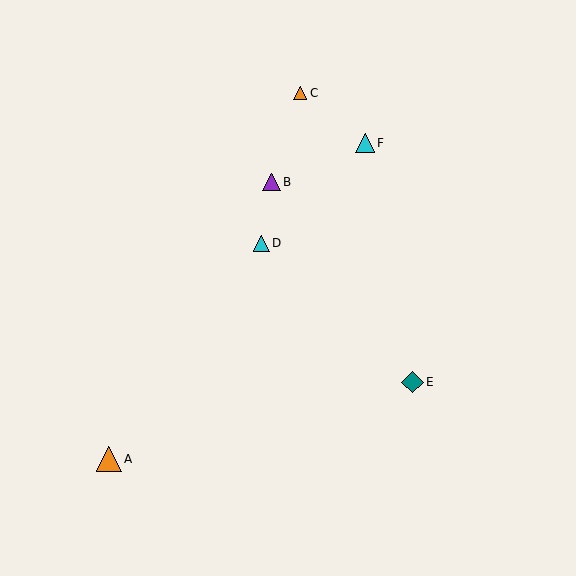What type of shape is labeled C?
Shape C is an orange triangle.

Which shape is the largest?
The orange triangle (labeled A) is the largest.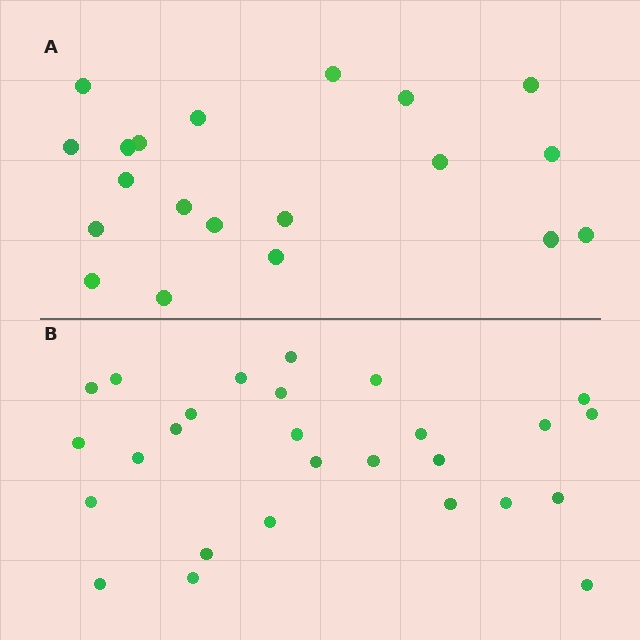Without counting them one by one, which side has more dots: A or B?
Region B (the bottom region) has more dots.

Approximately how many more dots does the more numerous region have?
Region B has roughly 8 or so more dots than region A.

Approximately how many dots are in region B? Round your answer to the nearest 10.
About 30 dots. (The exact count is 27, which rounds to 30.)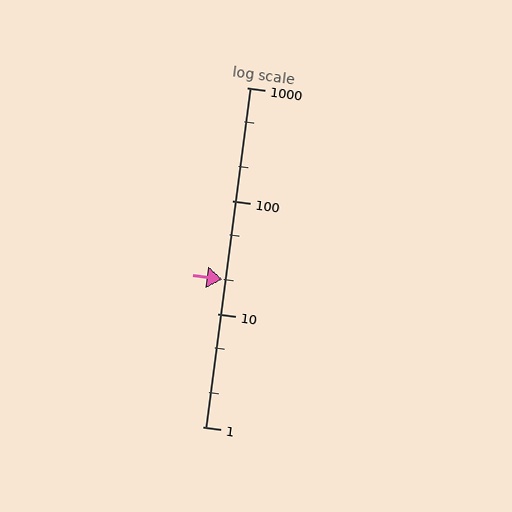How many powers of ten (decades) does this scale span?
The scale spans 3 decades, from 1 to 1000.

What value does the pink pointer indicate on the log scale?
The pointer indicates approximately 20.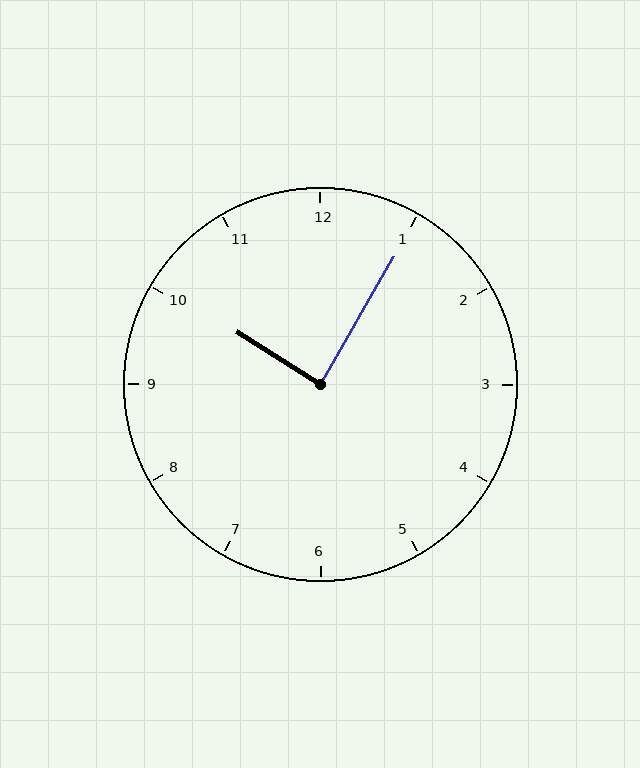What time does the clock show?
10:05.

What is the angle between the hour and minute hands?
Approximately 88 degrees.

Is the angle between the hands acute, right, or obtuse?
It is right.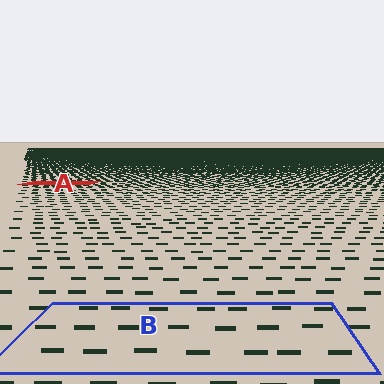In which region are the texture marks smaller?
The texture marks are smaller in region A, because it is farther away.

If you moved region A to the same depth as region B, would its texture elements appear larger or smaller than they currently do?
They would appear larger. At a closer depth, the same texture elements are projected at a bigger on-screen size.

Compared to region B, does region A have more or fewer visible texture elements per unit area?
Region A has more texture elements per unit area — they are packed more densely because it is farther away.